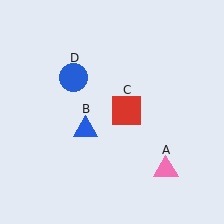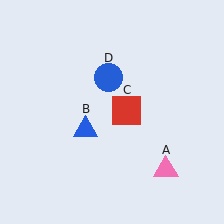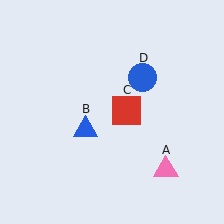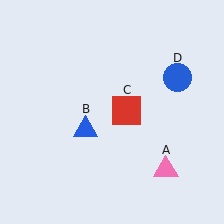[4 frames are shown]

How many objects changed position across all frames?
1 object changed position: blue circle (object D).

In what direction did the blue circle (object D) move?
The blue circle (object D) moved right.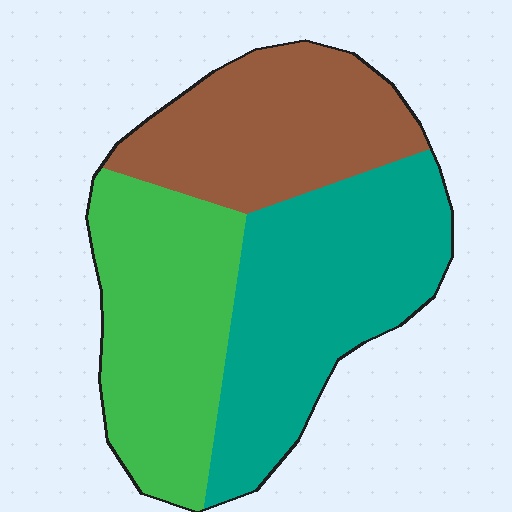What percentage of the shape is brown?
Brown takes up between a sixth and a third of the shape.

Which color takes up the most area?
Teal, at roughly 40%.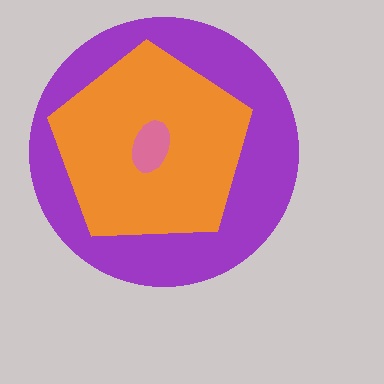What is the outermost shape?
The purple circle.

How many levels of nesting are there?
3.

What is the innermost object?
The pink ellipse.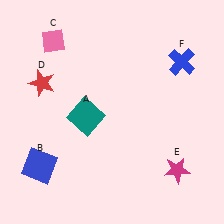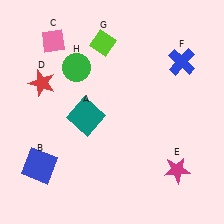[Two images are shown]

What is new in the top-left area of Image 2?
A lime diamond (G) was added in the top-left area of Image 2.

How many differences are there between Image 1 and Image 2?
There are 2 differences between the two images.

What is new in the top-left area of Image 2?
A green circle (H) was added in the top-left area of Image 2.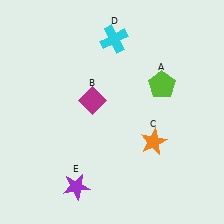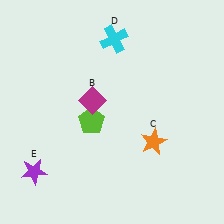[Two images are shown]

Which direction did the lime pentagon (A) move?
The lime pentagon (A) moved left.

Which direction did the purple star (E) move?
The purple star (E) moved left.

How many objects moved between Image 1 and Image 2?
2 objects moved between the two images.